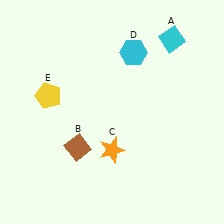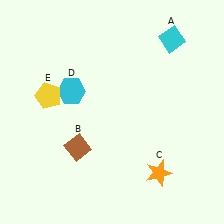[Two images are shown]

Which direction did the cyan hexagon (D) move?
The cyan hexagon (D) moved left.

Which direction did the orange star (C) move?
The orange star (C) moved right.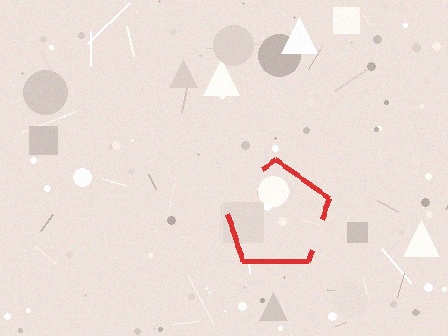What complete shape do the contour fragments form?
The contour fragments form a pentagon.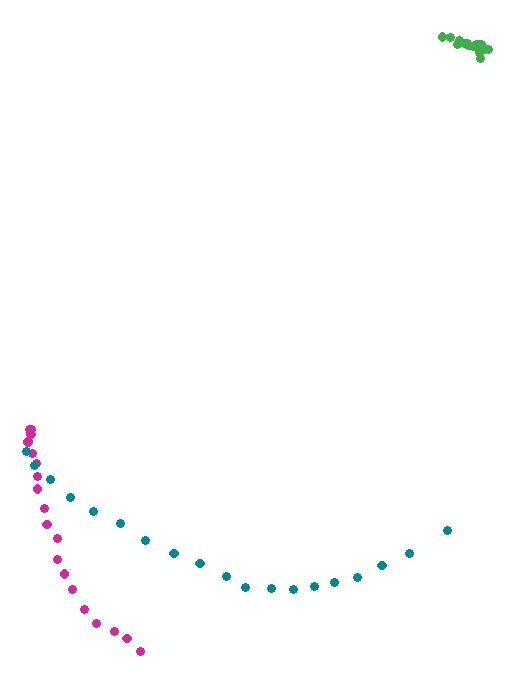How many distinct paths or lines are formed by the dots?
There are 3 distinct paths.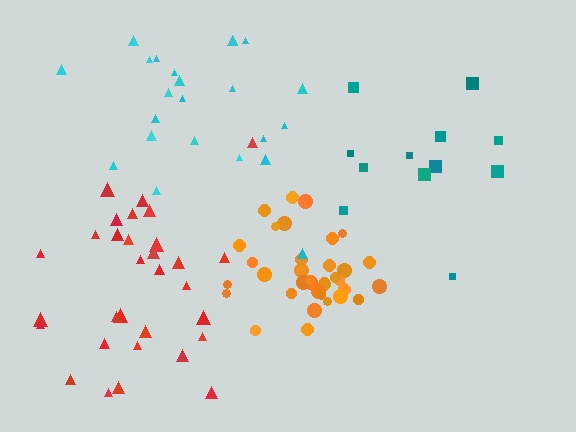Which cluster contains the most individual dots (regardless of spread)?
Orange (35).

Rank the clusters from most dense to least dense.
orange, red, cyan, teal.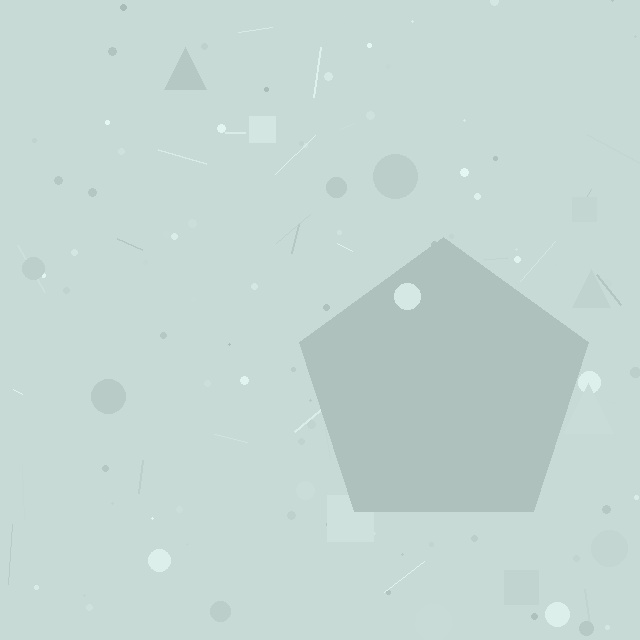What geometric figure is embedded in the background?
A pentagon is embedded in the background.